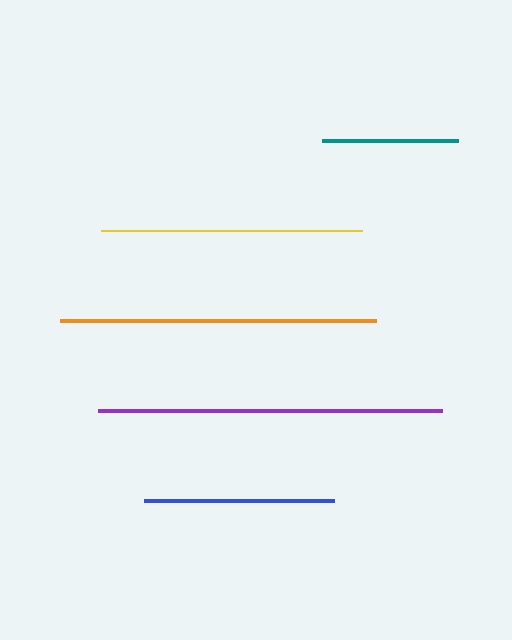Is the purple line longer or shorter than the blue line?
The purple line is longer than the blue line.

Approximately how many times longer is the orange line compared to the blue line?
The orange line is approximately 1.7 times the length of the blue line.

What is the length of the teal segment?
The teal segment is approximately 135 pixels long.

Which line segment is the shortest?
The teal line is the shortest at approximately 135 pixels.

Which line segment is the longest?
The purple line is the longest at approximately 344 pixels.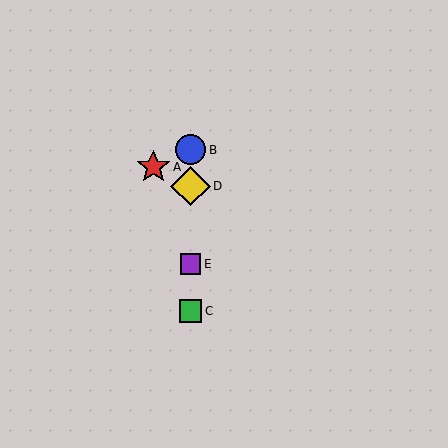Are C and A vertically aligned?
No, C is at x≈191 and A is at x≈153.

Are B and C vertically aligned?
Yes, both are at x≈191.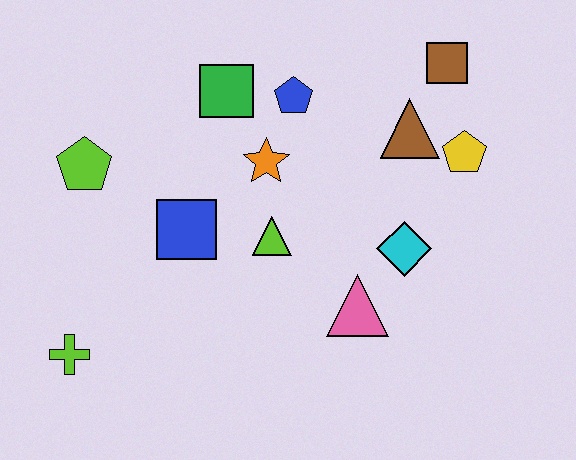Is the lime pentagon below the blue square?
No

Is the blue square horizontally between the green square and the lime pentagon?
Yes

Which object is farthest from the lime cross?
The brown square is farthest from the lime cross.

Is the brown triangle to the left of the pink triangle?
No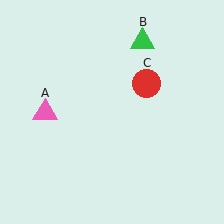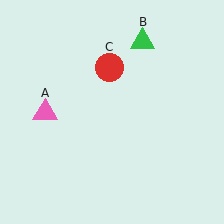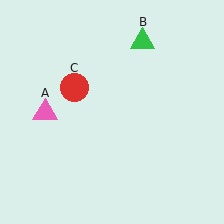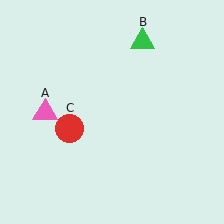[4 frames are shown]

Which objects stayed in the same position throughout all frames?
Pink triangle (object A) and green triangle (object B) remained stationary.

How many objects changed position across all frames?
1 object changed position: red circle (object C).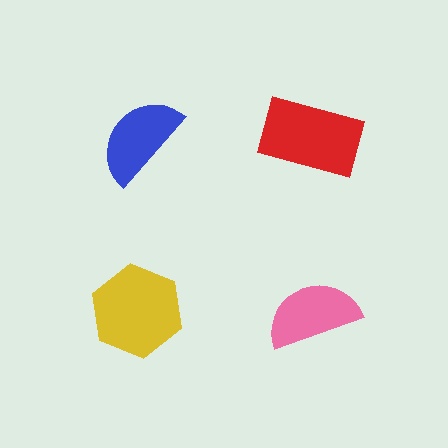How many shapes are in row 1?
2 shapes.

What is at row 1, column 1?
A blue semicircle.